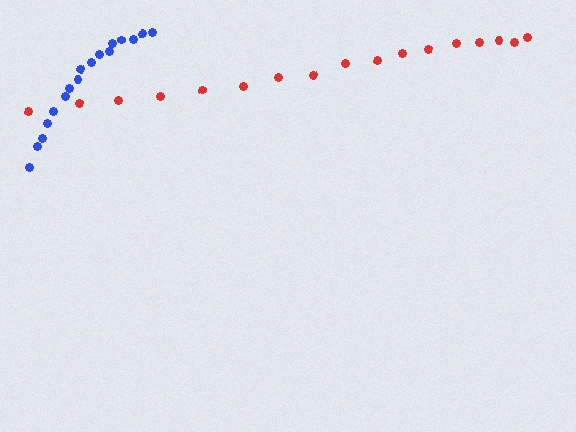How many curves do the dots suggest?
There are 2 distinct paths.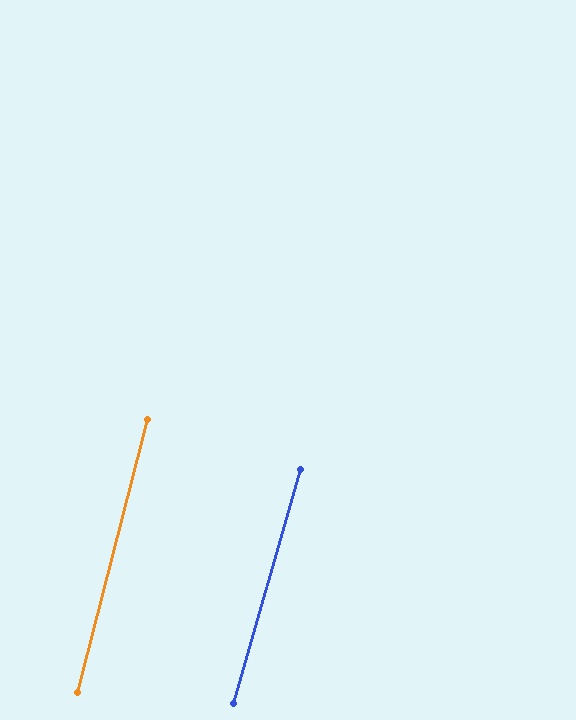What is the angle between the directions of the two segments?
Approximately 2 degrees.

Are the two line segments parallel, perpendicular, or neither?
Parallel — their directions differ by only 1.7°.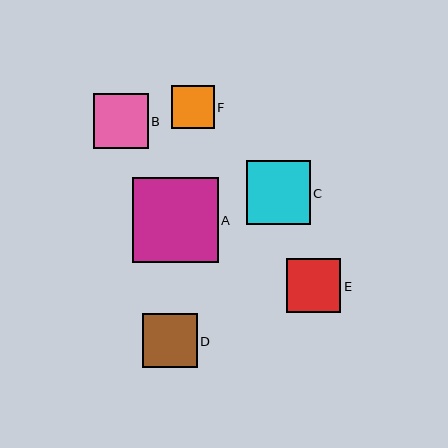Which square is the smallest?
Square F is the smallest with a size of approximately 43 pixels.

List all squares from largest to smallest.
From largest to smallest: A, C, B, D, E, F.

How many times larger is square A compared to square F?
Square A is approximately 2.0 times the size of square F.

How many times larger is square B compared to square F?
Square B is approximately 1.3 times the size of square F.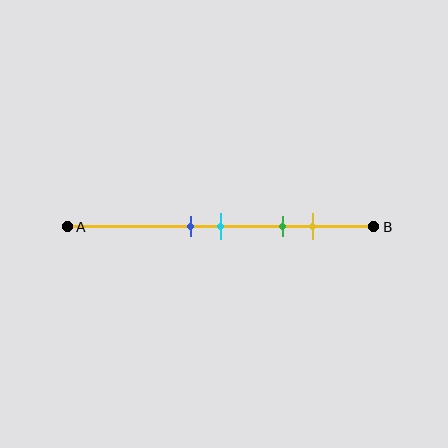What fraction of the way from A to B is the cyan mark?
The cyan mark is approximately 50% (0.5) of the way from A to B.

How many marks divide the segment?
There are 4 marks dividing the segment.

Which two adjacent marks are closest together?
The blue and cyan marks are the closest adjacent pair.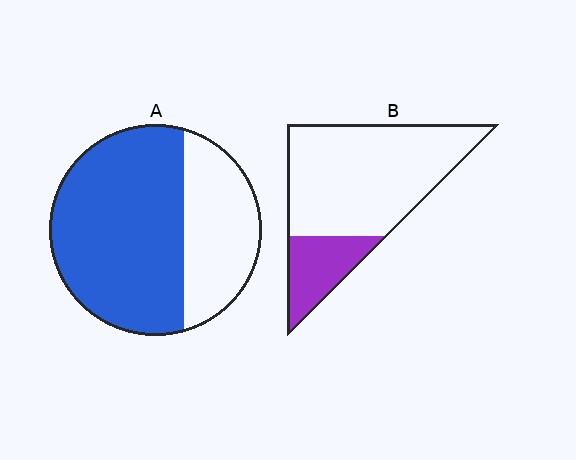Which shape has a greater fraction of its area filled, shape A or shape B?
Shape A.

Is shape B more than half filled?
No.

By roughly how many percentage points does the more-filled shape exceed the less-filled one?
By roughly 45 percentage points (A over B).